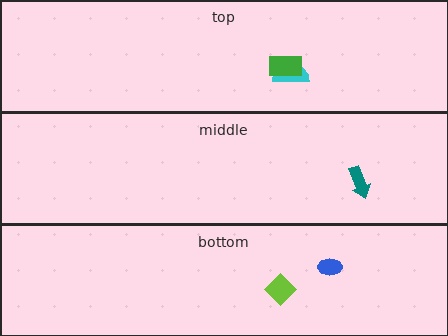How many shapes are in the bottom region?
2.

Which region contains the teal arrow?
The middle region.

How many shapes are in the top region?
2.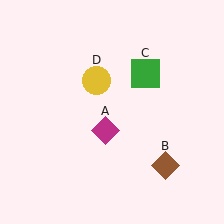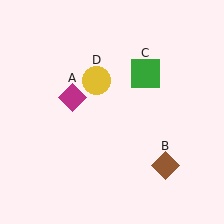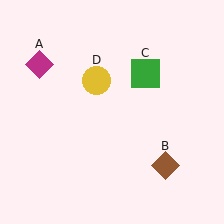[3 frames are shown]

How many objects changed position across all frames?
1 object changed position: magenta diamond (object A).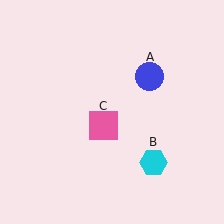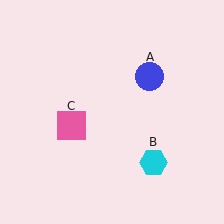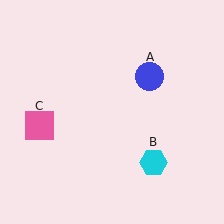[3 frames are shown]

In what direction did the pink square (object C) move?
The pink square (object C) moved left.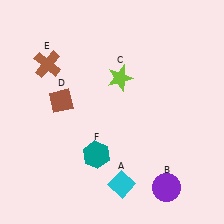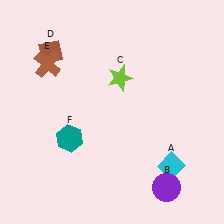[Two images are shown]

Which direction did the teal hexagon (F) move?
The teal hexagon (F) moved left.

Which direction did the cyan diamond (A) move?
The cyan diamond (A) moved right.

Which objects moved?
The objects that moved are: the cyan diamond (A), the brown diamond (D), the teal hexagon (F).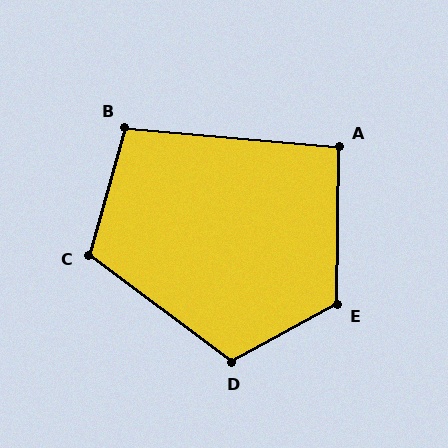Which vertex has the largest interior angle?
E, at approximately 120 degrees.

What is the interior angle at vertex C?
Approximately 111 degrees (obtuse).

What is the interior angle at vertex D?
Approximately 114 degrees (obtuse).